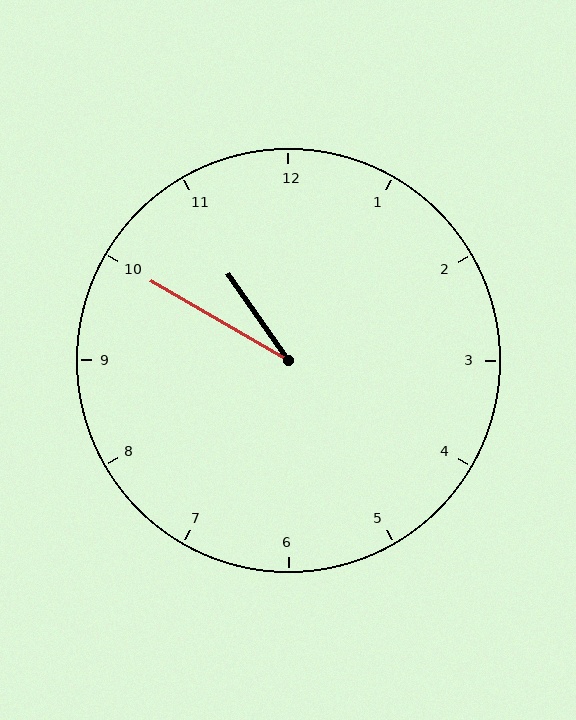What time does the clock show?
10:50.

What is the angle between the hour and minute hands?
Approximately 25 degrees.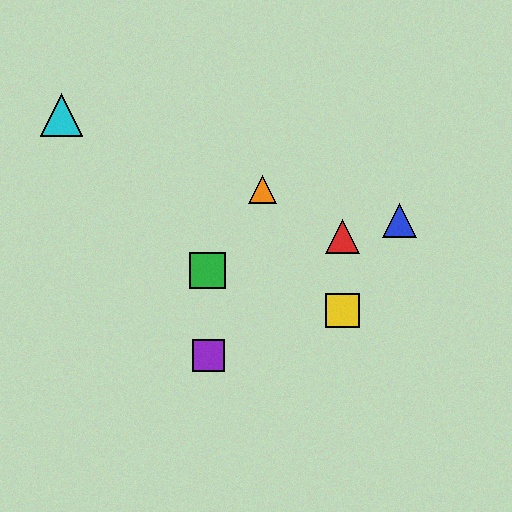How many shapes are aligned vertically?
2 shapes (the red triangle, the yellow square) are aligned vertically.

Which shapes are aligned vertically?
The red triangle, the yellow square are aligned vertically.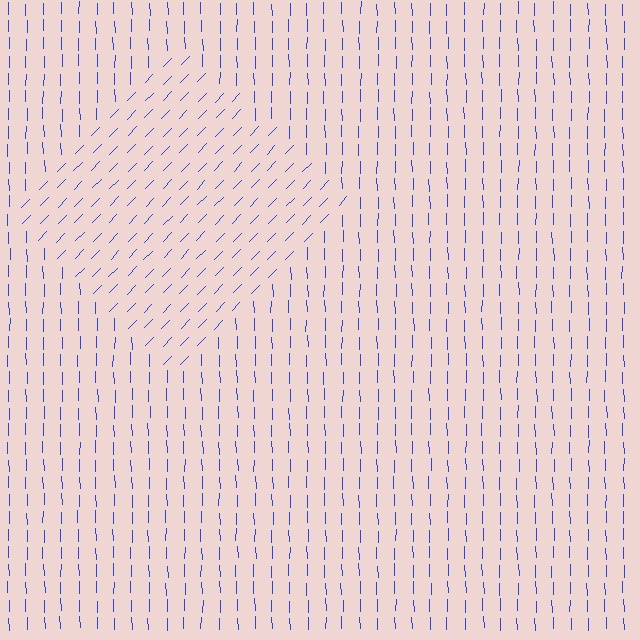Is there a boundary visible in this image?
Yes, there is a texture boundary formed by a change in line orientation.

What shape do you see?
I see a diamond.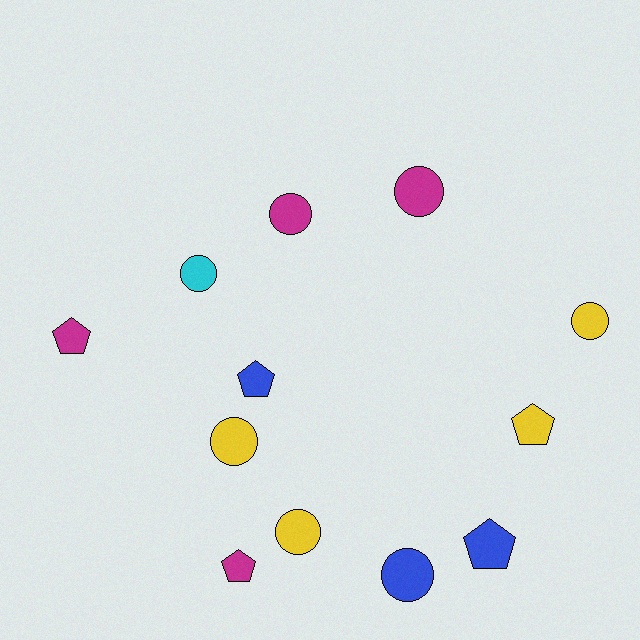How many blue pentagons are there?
There are 2 blue pentagons.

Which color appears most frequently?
Magenta, with 4 objects.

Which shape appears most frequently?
Circle, with 7 objects.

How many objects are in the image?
There are 12 objects.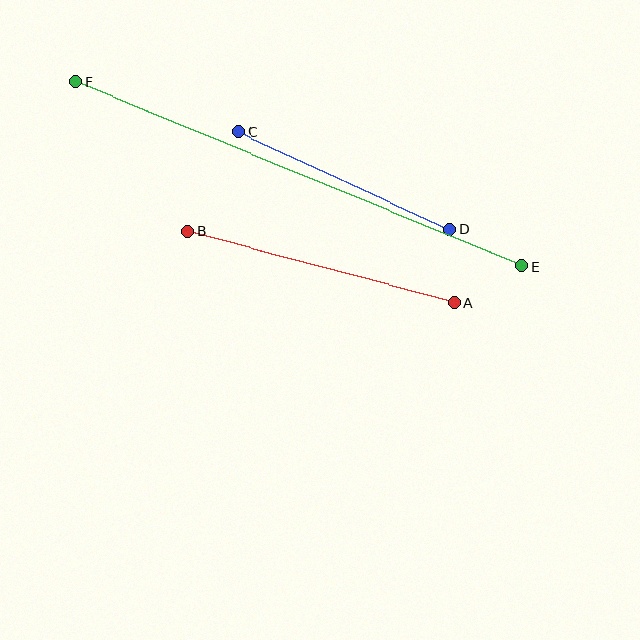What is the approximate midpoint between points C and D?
The midpoint is at approximately (344, 181) pixels.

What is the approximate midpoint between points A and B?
The midpoint is at approximately (321, 267) pixels.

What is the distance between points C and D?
The distance is approximately 232 pixels.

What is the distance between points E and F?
The distance is approximately 483 pixels.